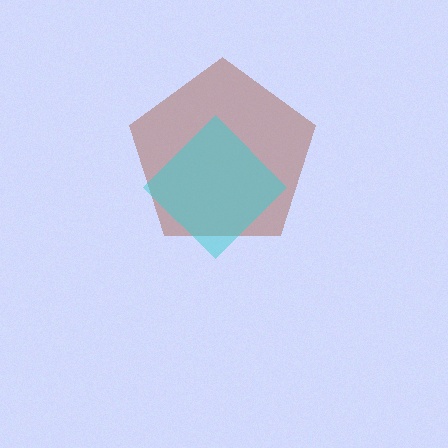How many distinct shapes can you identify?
There are 2 distinct shapes: a brown pentagon, a cyan diamond.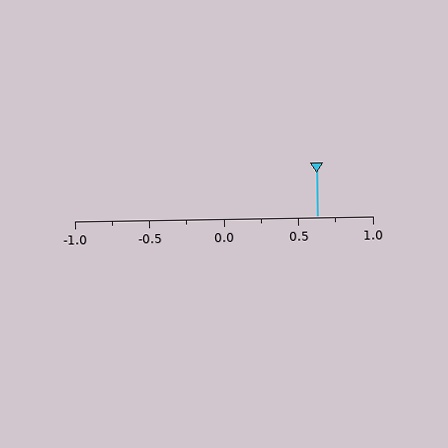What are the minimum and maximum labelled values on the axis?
The axis runs from -1.0 to 1.0.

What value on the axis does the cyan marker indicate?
The marker indicates approximately 0.62.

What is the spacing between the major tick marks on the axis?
The major ticks are spaced 0.5 apart.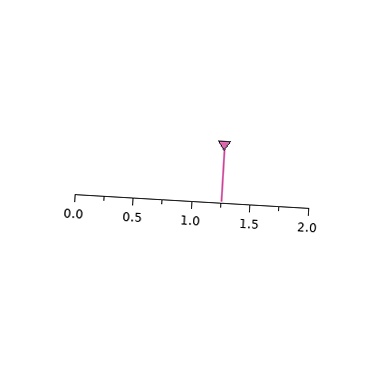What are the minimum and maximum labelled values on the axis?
The axis runs from 0.0 to 2.0.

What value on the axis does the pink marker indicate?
The marker indicates approximately 1.25.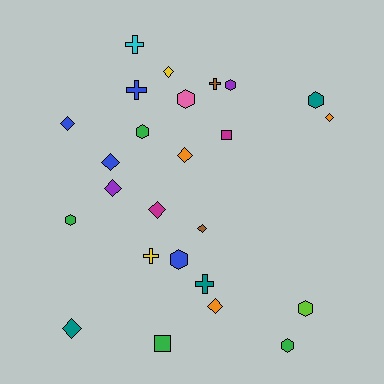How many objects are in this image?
There are 25 objects.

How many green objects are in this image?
There are 4 green objects.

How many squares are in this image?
There are 2 squares.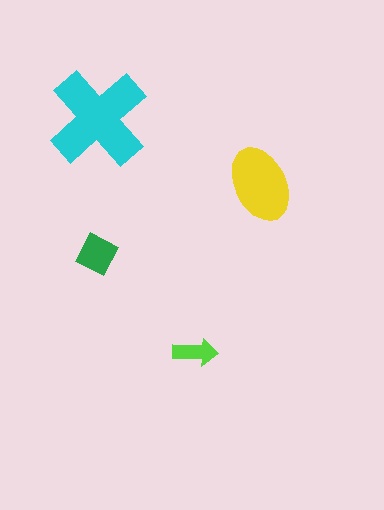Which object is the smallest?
The lime arrow.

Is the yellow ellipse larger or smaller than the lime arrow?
Larger.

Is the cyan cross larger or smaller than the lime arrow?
Larger.